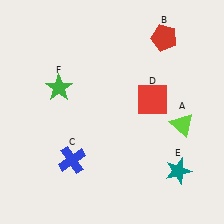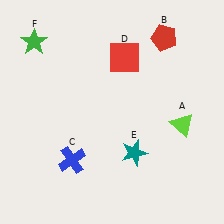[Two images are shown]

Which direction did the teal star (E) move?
The teal star (E) moved left.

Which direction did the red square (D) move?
The red square (D) moved up.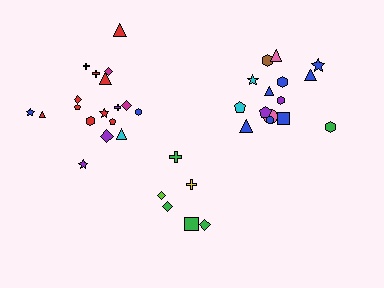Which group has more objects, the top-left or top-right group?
The top-left group.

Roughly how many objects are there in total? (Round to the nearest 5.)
Roughly 40 objects in total.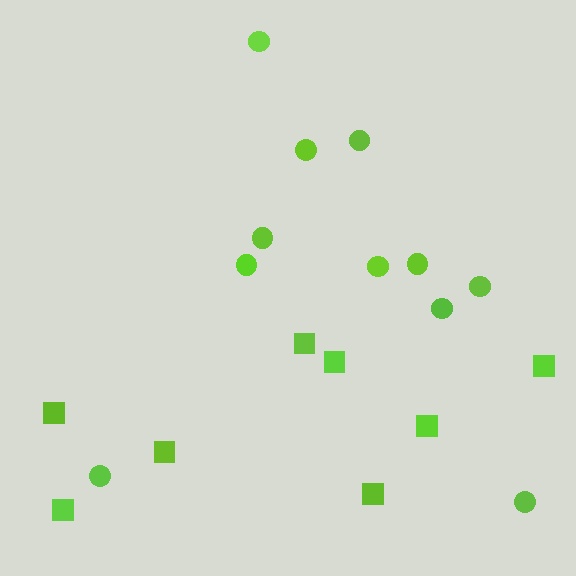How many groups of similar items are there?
There are 2 groups: one group of squares (8) and one group of circles (11).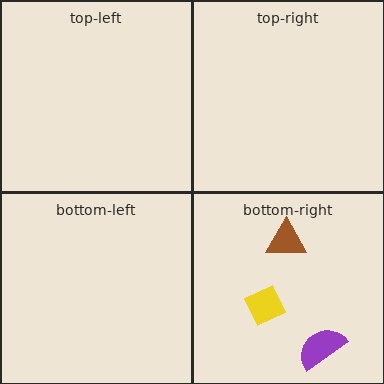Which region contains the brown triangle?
The bottom-right region.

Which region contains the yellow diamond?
The bottom-right region.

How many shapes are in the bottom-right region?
3.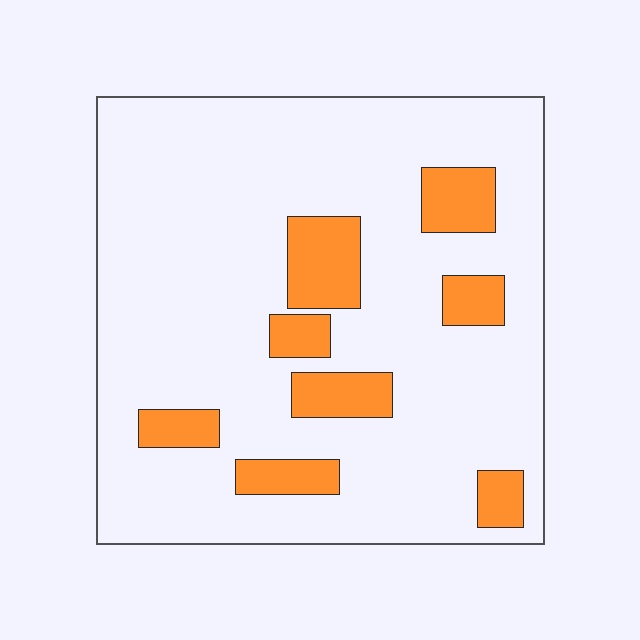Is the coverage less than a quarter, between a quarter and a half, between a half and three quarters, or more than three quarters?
Less than a quarter.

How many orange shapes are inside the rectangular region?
8.